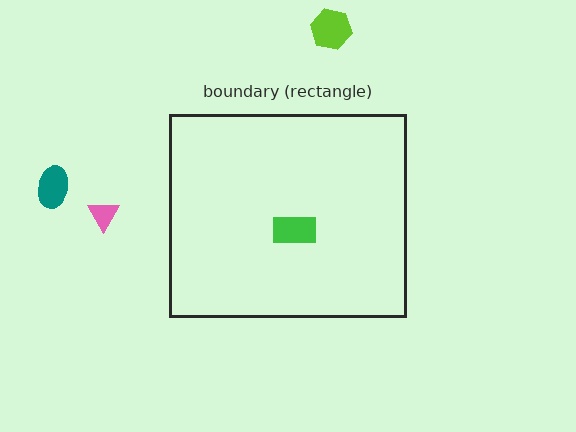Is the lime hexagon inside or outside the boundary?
Outside.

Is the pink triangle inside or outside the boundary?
Outside.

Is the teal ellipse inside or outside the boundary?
Outside.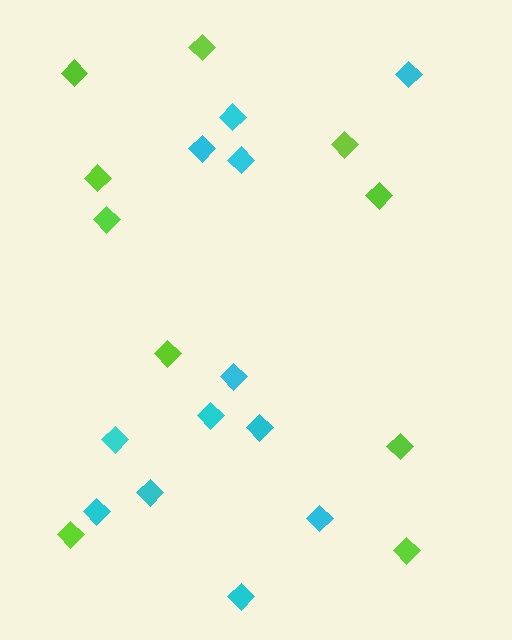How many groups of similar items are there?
There are 2 groups: one group of cyan diamonds (12) and one group of lime diamonds (10).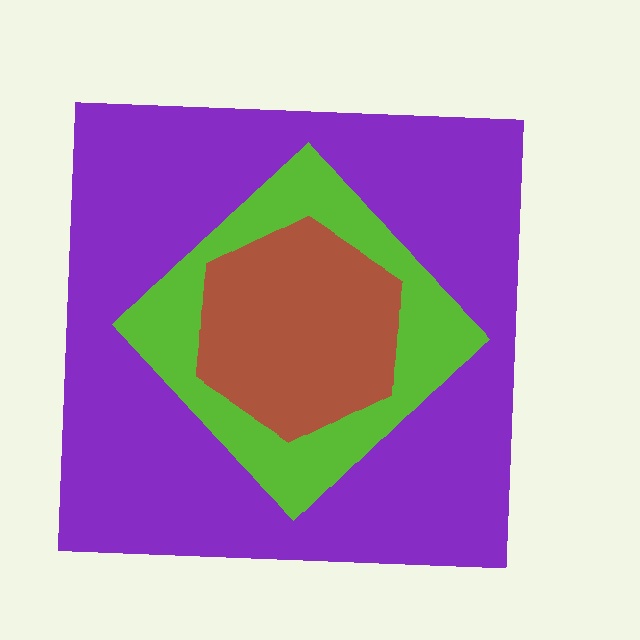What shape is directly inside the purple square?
The lime diamond.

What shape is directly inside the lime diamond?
The brown hexagon.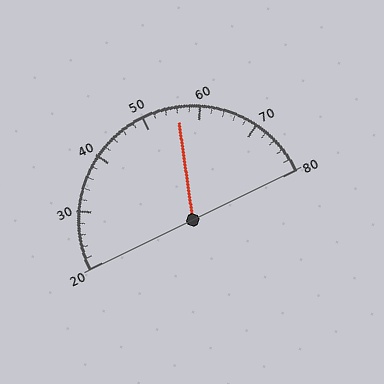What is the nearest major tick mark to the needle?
The nearest major tick mark is 60.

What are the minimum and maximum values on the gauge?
The gauge ranges from 20 to 80.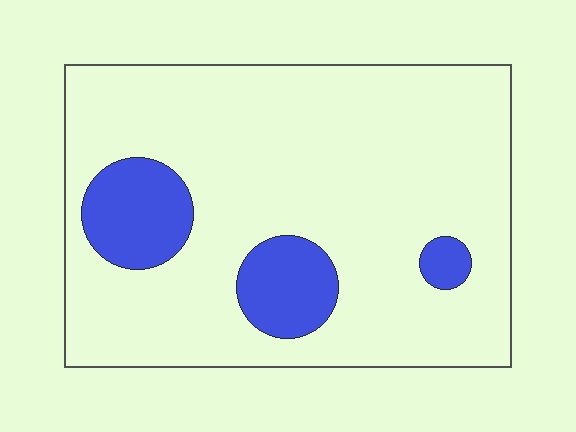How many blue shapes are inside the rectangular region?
3.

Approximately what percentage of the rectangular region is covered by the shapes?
Approximately 15%.